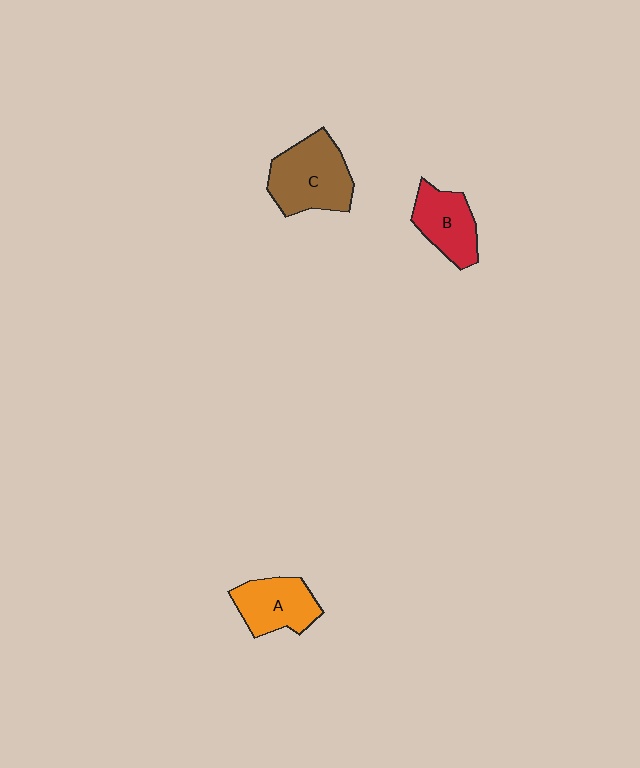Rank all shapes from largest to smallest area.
From largest to smallest: C (brown), A (orange), B (red).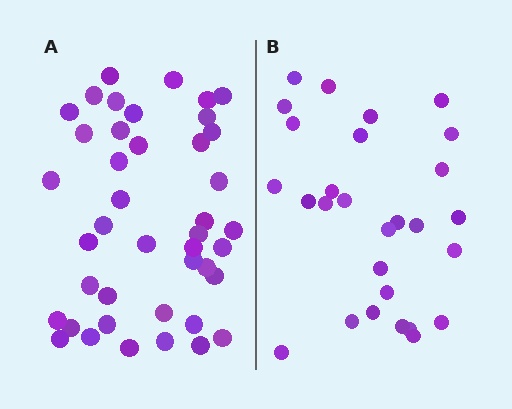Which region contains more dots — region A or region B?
Region A (the left region) has more dots.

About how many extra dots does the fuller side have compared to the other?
Region A has approximately 15 more dots than region B.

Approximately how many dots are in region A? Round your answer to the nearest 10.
About 40 dots. (The exact count is 42, which rounds to 40.)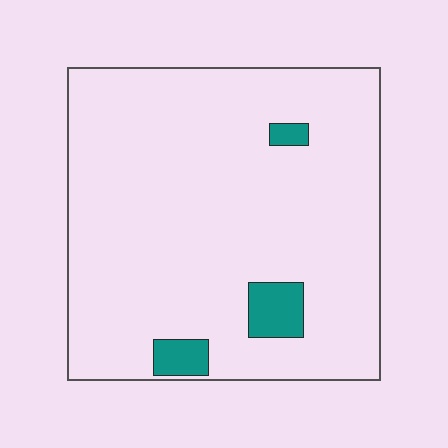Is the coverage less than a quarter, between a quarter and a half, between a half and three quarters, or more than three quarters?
Less than a quarter.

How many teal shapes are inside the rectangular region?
3.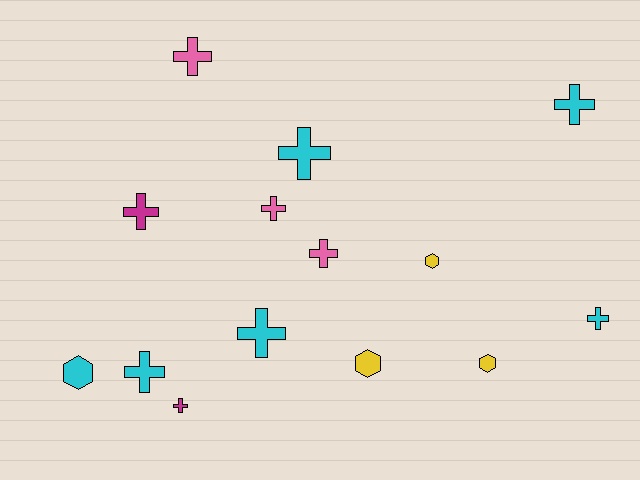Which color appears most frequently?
Cyan, with 6 objects.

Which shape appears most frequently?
Cross, with 10 objects.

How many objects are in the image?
There are 14 objects.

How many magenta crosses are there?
There are 2 magenta crosses.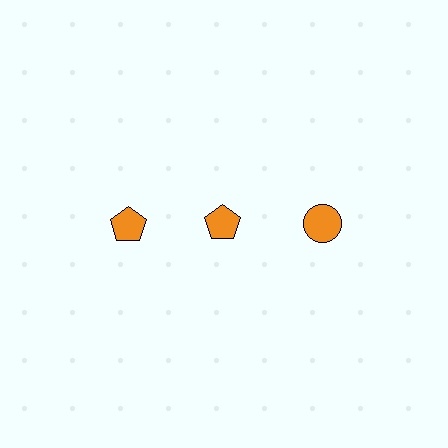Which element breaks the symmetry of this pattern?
The orange circle in the top row, center column breaks the symmetry. All other shapes are orange pentagons.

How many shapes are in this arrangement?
There are 3 shapes arranged in a grid pattern.